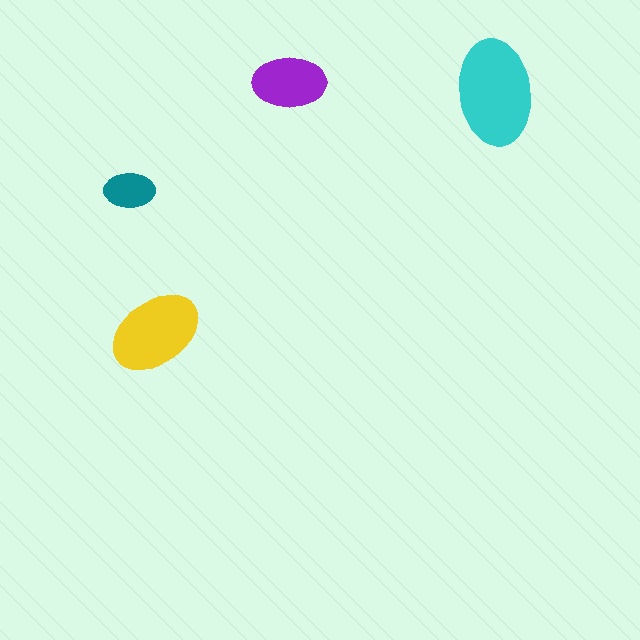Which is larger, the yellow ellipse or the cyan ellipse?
The cyan one.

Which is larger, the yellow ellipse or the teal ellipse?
The yellow one.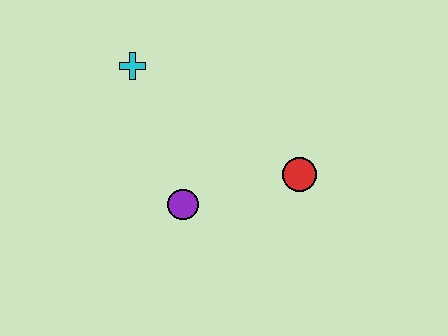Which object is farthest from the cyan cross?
The red circle is farthest from the cyan cross.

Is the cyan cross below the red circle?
No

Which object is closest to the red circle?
The purple circle is closest to the red circle.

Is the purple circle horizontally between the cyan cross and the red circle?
Yes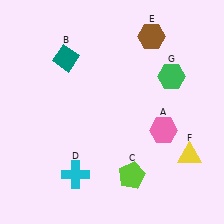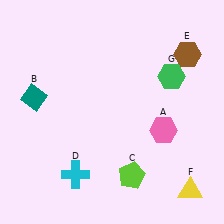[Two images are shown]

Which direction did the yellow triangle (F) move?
The yellow triangle (F) moved down.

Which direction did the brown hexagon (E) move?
The brown hexagon (E) moved right.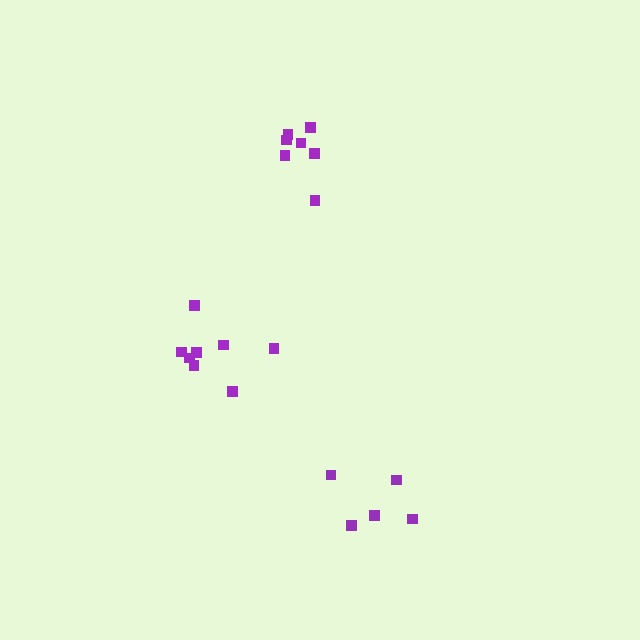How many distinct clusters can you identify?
There are 3 distinct clusters.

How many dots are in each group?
Group 1: 7 dots, Group 2: 5 dots, Group 3: 8 dots (20 total).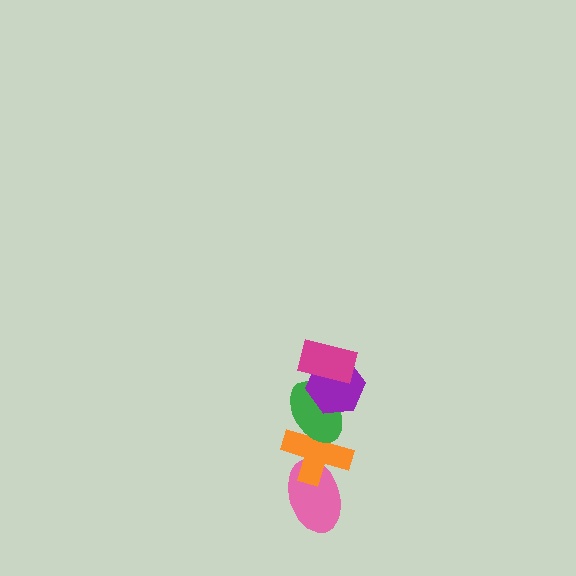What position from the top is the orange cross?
The orange cross is 4th from the top.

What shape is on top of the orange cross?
The green ellipse is on top of the orange cross.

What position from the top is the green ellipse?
The green ellipse is 3rd from the top.